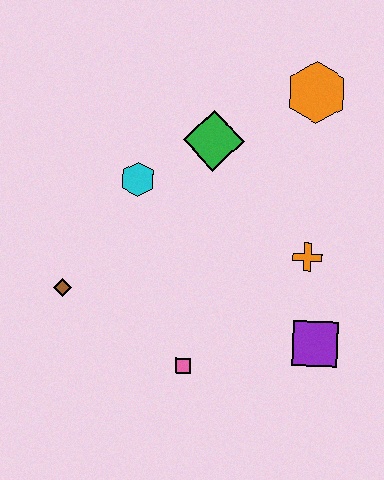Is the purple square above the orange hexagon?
No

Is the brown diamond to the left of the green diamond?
Yes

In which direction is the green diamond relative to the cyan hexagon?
The green diamond is to the right of the cyan hexagon.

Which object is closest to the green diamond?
The cyan hexagon is closest to the green diamond.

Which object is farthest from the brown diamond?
The orange hexagon is farthest from the brown diamond.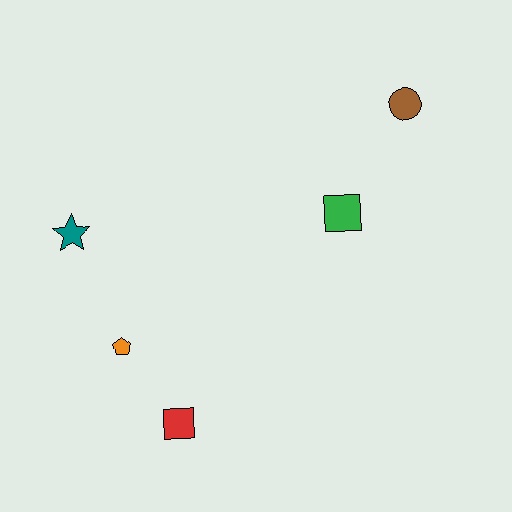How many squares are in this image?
There are 2 squares.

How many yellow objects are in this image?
There are no yellow objects.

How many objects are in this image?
There are 5 objects.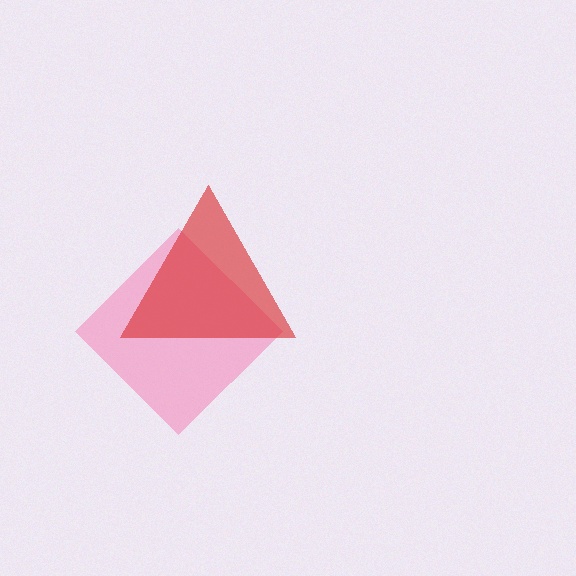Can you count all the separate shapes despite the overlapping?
Yes, there are 2 separate shapes.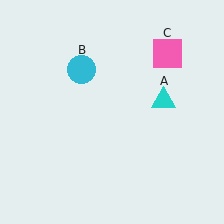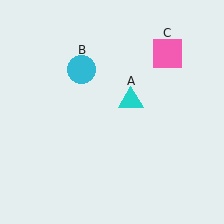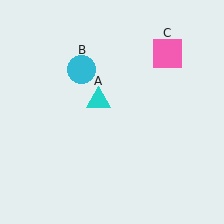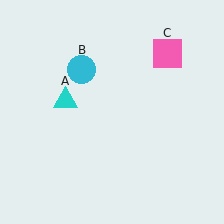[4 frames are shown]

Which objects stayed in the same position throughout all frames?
Cyan circle (object B) and pink square (object C) remained stationary.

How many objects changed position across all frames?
1 object changed position: cyan triangle (object A).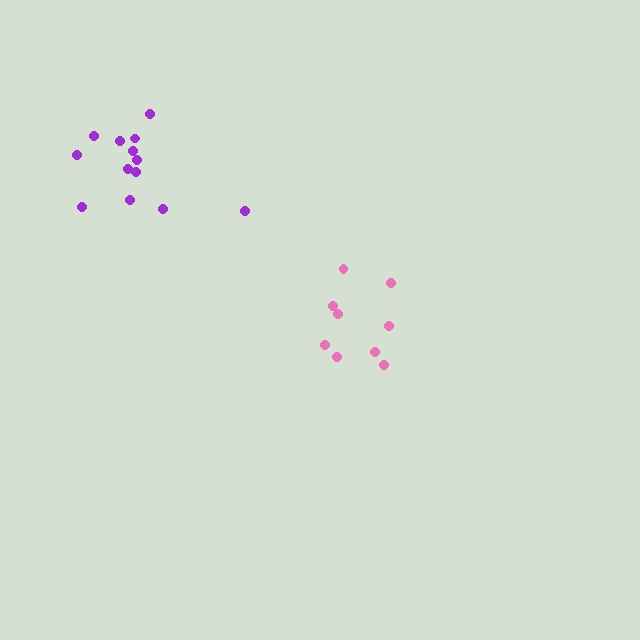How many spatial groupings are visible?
There are 2 spatial groupings.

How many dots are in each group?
Group 1: 9 dots, Group 2: 13 dots (22 total).